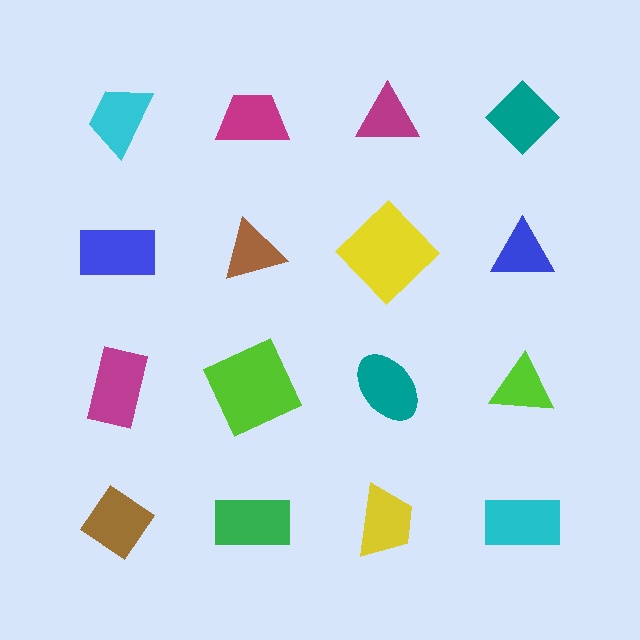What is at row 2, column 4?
A blue triangle.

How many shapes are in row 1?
4 shapes.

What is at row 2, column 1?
A blue rectangle.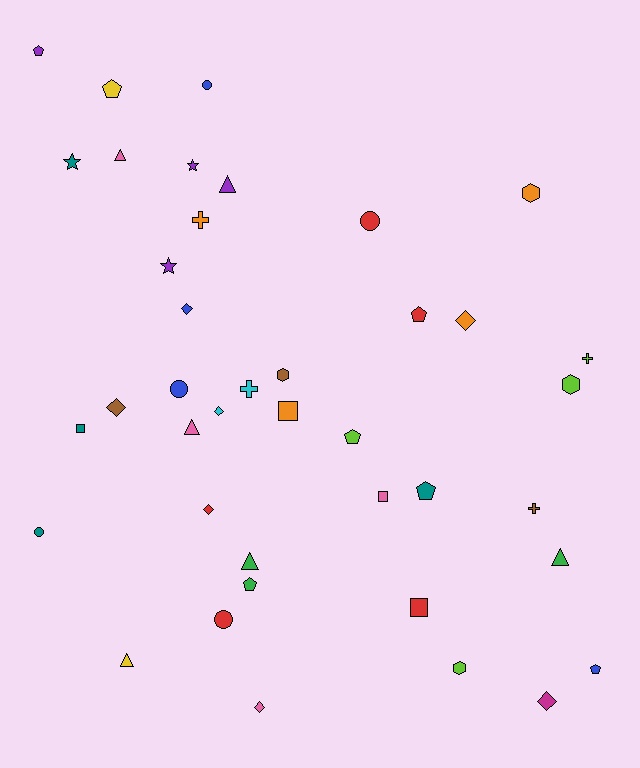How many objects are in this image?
There are 40 objects.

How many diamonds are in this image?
There are 7 diamonds.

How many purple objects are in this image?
There are 4 purple objects.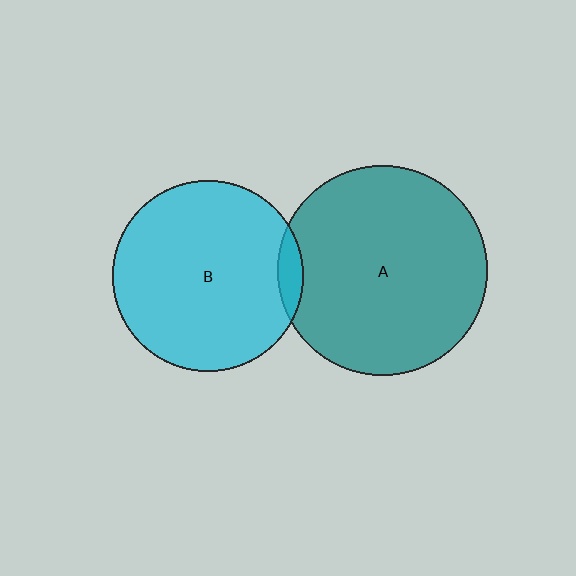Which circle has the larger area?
Circle A (teal).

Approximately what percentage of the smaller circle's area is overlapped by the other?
Approximately 5%.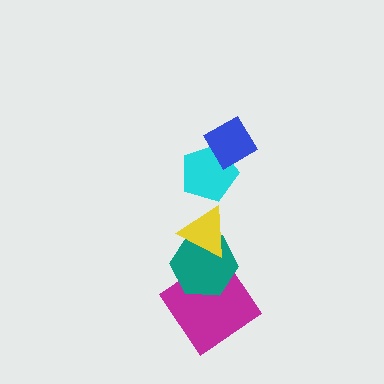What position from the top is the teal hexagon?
The teal hexagon is 4th from the top.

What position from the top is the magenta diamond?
The magenta diamond is 5th from the top.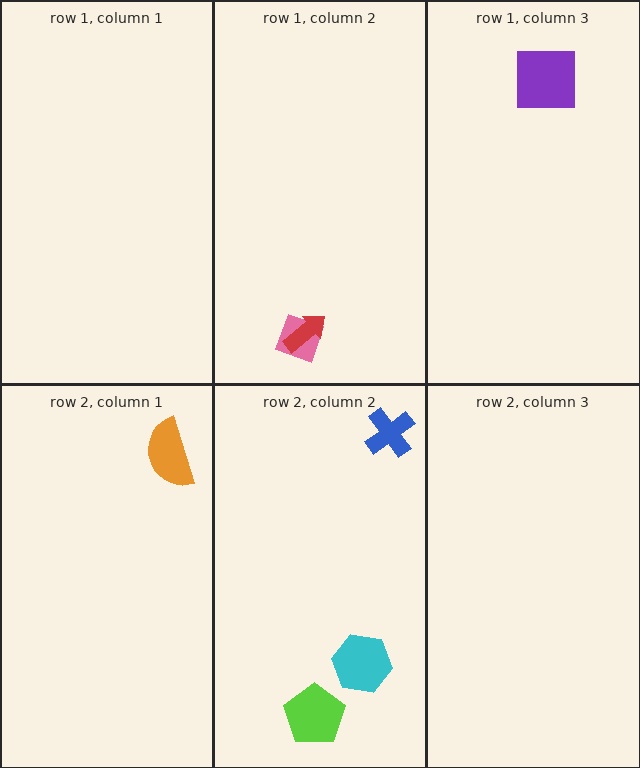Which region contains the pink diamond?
The row 1, column 2 region.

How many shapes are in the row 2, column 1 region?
1.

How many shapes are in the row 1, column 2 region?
2.